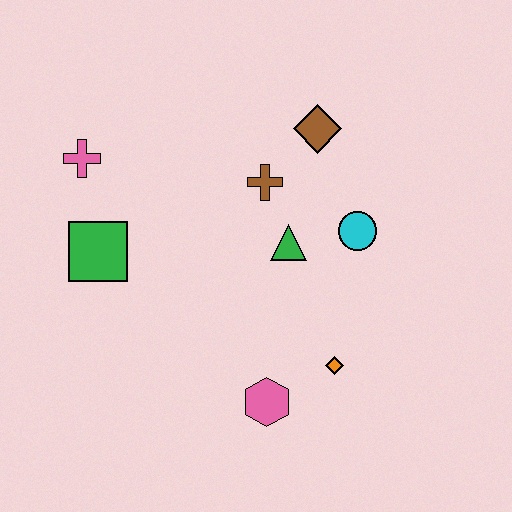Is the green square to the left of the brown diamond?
Yes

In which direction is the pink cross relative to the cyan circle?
The pink cross is to the left of the cyan circle.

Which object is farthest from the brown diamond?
The pink hexagon is farthest from the brown diamond.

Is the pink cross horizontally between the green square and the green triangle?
No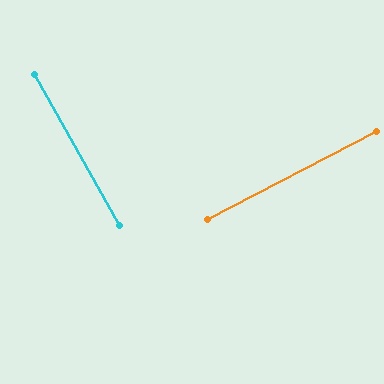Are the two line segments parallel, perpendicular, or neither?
Perpendicular — they meet at approximately 88°.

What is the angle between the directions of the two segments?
Approximately 88 degrees.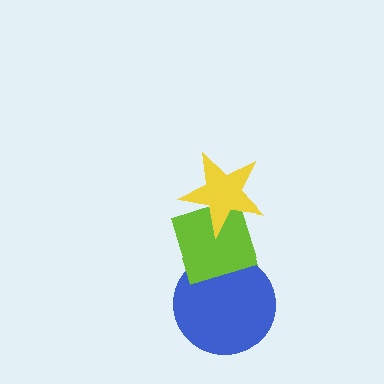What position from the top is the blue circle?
The blue circle is 3rd from the top.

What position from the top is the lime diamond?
The lime diamond is 2nd from the top.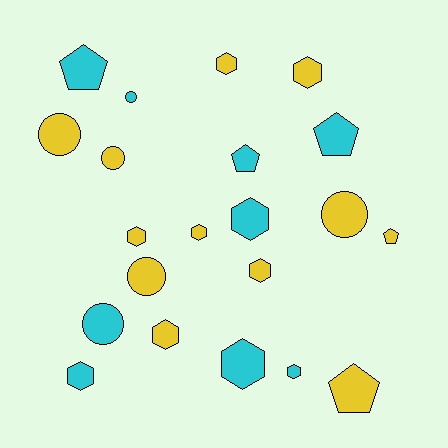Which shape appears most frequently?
Hexagon, with 10 objects.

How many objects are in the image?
There are 21 objects.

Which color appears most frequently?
Yellow, with 12 objects.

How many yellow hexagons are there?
There are 6 yellow hexagons.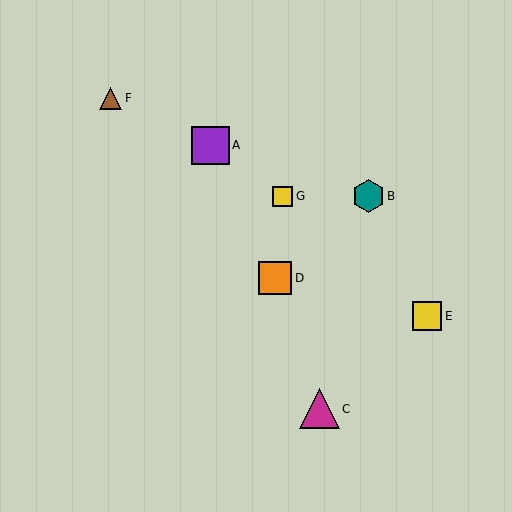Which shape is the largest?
The magenta triangle (labeled C) is the largest.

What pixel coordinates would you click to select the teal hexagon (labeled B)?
Click at (368, 196) to select the teal hexagon B.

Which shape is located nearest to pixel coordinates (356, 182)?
The teal hexagon (labeled B) at (368, 196) is nearest to that location.